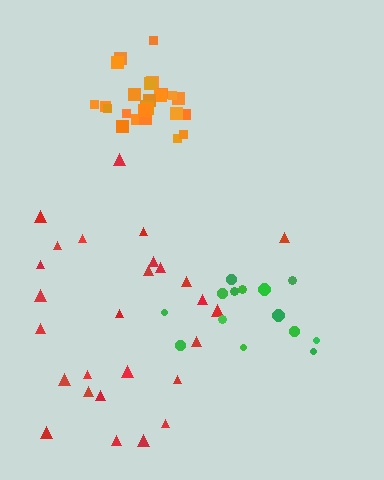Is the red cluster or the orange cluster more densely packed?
Orange.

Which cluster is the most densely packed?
Orange.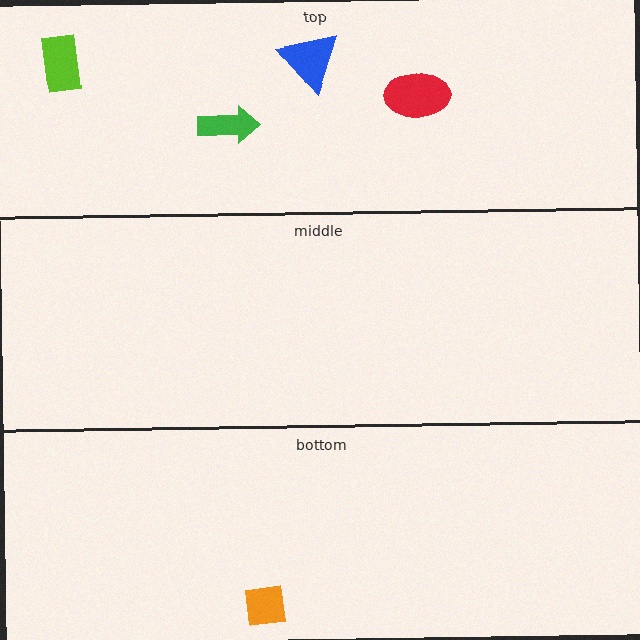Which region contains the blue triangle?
The top region.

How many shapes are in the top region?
4.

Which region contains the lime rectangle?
The top region.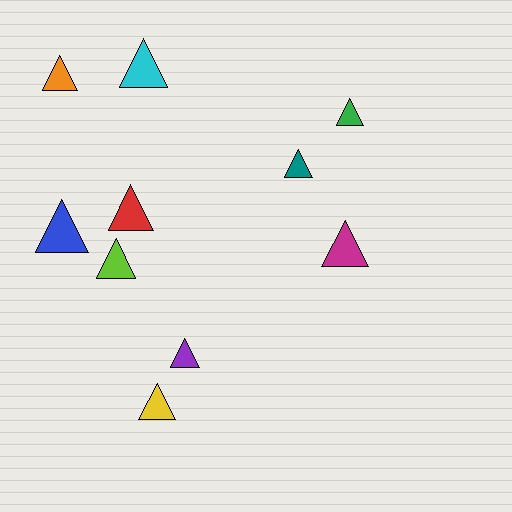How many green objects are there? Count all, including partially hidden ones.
There is 1 green object.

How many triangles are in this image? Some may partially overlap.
There are 10 triangles.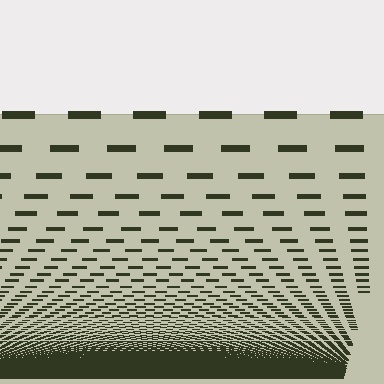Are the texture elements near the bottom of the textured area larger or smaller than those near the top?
Smaller. The gradient is inverted — elements near the bottom are smaller and denser.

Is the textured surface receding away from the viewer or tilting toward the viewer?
The surface appears to tilt toward the viewer. Texture elements get larger and sparser toward the top.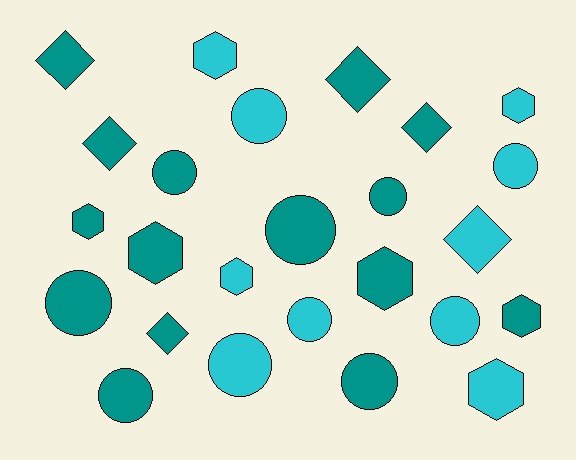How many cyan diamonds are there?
There is 1 cyan diamond.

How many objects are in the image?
There are 25 objects.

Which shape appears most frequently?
Circle, with 11 objects.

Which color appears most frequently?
Teal, with 15 objects.